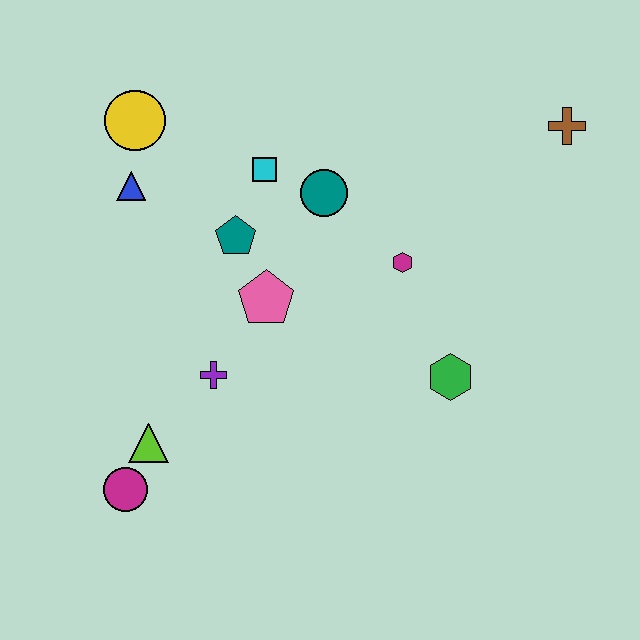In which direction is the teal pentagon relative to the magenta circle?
The teal pentagon is above the magenta circle.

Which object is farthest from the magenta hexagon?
The magenta circle is farthest from the magenta hexagon.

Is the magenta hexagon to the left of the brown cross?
Yes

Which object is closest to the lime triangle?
The magenta circle is closest to the lime triangle.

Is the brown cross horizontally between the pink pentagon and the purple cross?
No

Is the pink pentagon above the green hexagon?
Yes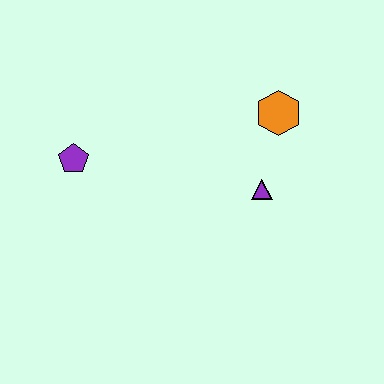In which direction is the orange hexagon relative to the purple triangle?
The orange hexagon is above the purple triangle.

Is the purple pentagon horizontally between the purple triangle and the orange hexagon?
No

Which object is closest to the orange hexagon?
The purple triangle is closest to the orange hexagon.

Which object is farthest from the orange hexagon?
The purple pentagon is farthest from the orange hexagon.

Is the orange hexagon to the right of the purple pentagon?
Yes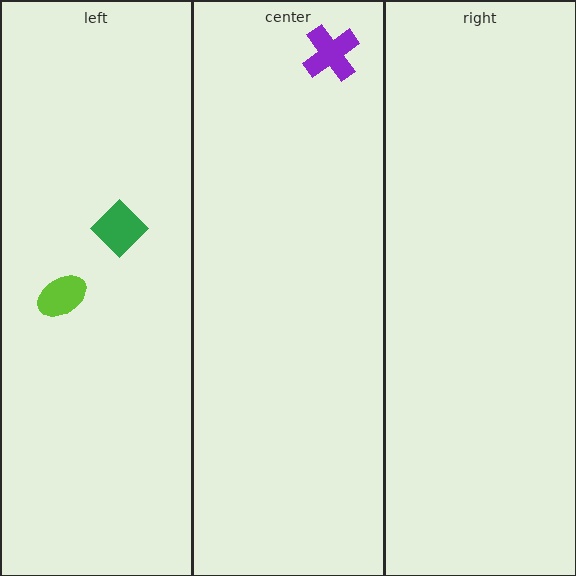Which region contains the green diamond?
The left region.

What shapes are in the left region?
The lime ellipse, the green diamond.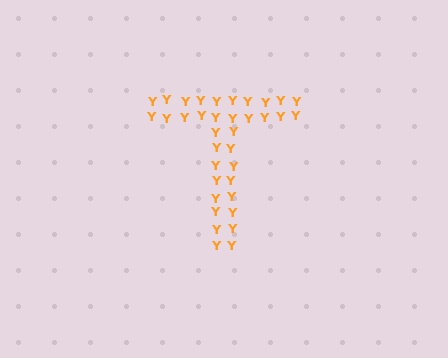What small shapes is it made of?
It is made of small letter Y's.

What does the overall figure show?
The overall figure shows the letter T.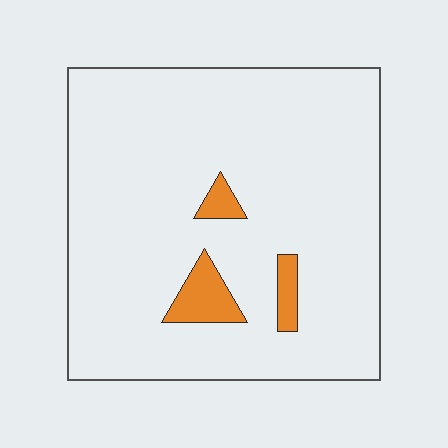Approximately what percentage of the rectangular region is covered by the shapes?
Approximately 5%.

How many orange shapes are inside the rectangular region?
3.